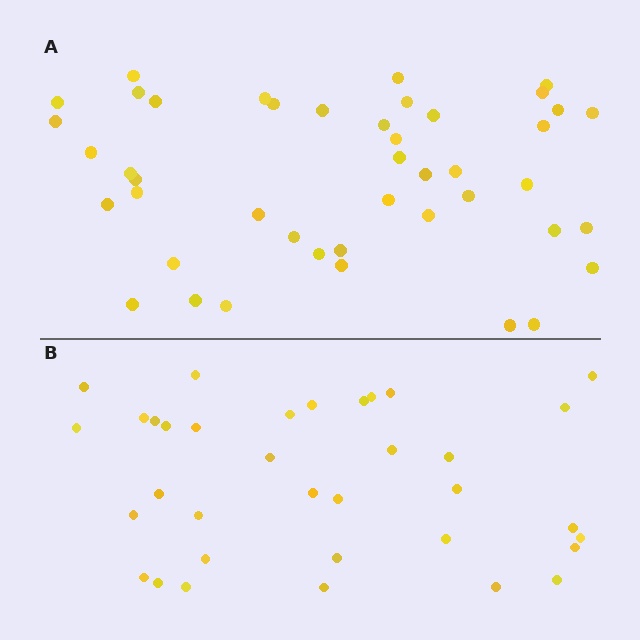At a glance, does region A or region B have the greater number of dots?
Region A (the top region) has more dots.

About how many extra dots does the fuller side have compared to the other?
Region A has roughly 8 or so more dots than region B.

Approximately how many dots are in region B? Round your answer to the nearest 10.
About 40 dots. (The exact count is 35, which rounds to 40.)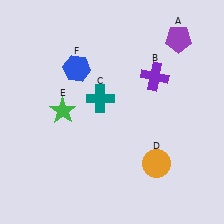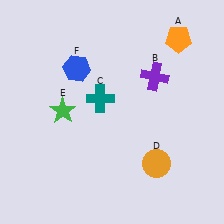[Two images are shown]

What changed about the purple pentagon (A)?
In Image 1, A is purple. In Image 2, it changed to orange.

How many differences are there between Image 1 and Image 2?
There is 1 difference between the two images.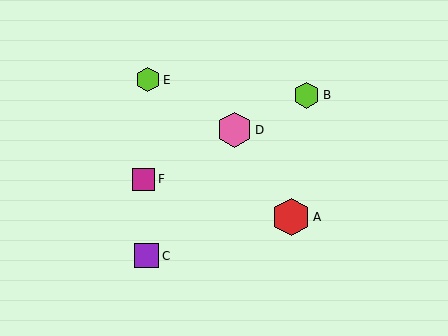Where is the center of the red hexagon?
The center of the red hexagon is at (291, 217).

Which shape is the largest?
The red hexagon (labeled A) is the largest.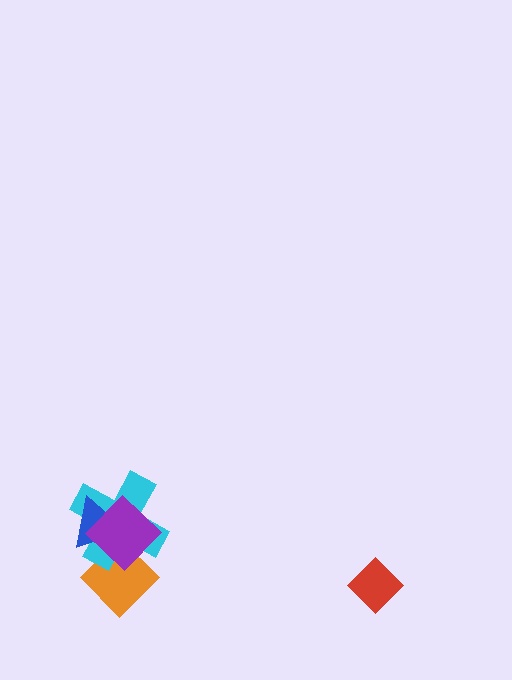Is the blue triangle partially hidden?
Yes, it is partially covered by another shape.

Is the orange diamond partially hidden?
Yes, it is partially covered by another shape.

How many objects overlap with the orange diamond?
3 objects overlap with the orange diamond.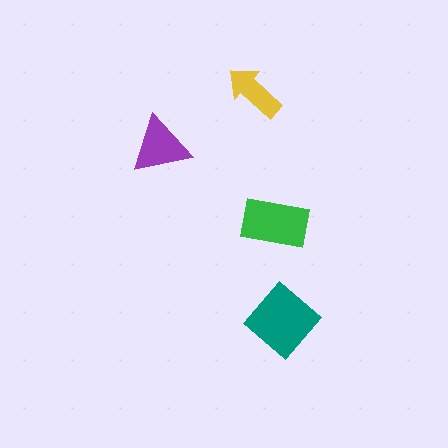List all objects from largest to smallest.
The teal diamond, the green rectangle, the purple triangle, the yellow arrow.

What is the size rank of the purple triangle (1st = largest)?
3rd.